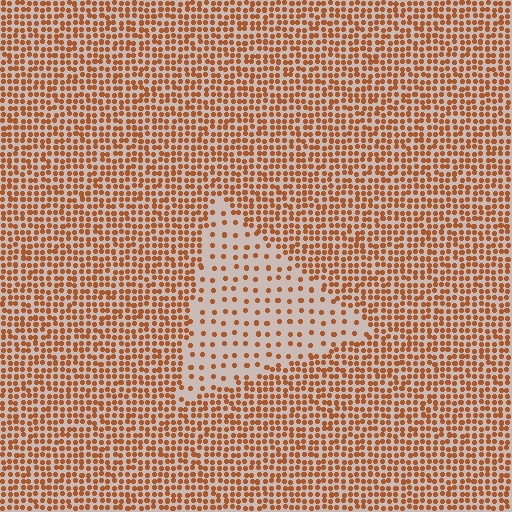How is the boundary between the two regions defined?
The boundary is defined by a change in element density (approximately 2.8x ratio). All elements are the same color, size, and shape.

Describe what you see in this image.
The image contains small brown elements arranged at two different densities. A triangle-shaped region is visible where the elements are less densely packed than the surrounding area.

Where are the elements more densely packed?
The elements are more densely packed outside the triangle boundary.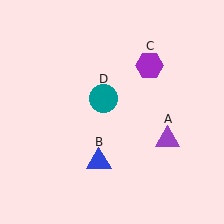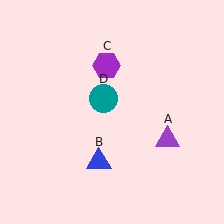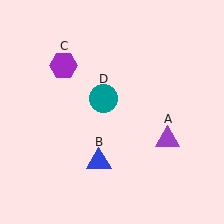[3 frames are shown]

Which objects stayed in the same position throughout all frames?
Purple triangle (object A) and blue triangle (object B) and teal circle (object D) remained stationary.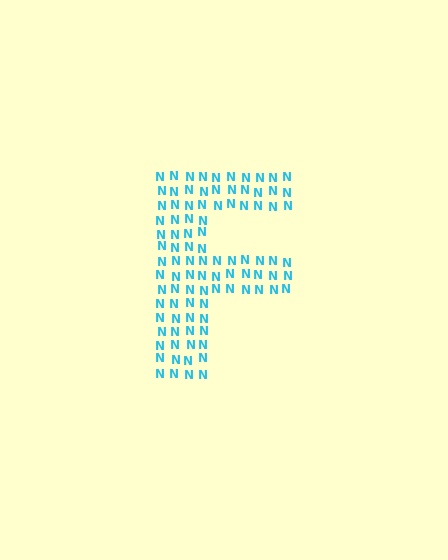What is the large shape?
The large shape is the letter F.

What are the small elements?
The small elements are letter N's.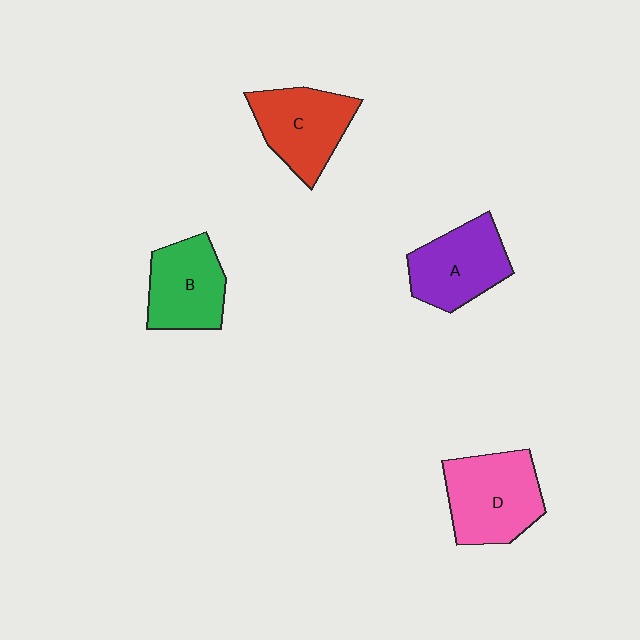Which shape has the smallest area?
Shape B (green).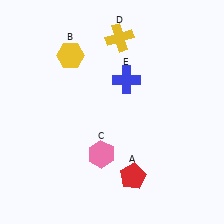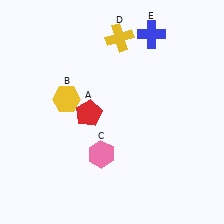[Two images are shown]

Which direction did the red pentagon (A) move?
The red pentagon (A) moved up.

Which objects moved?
The objects that moved are: the red pentagon (A), the yellow hexagon (B), the blue cross (E).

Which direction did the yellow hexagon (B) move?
The yellow hexagon (B) moved down.